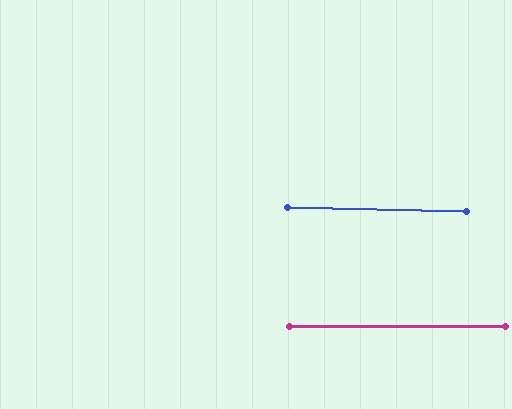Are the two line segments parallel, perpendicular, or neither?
Parallel — their directions differ by only 1.3°.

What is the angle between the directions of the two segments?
Approximately 1 degree.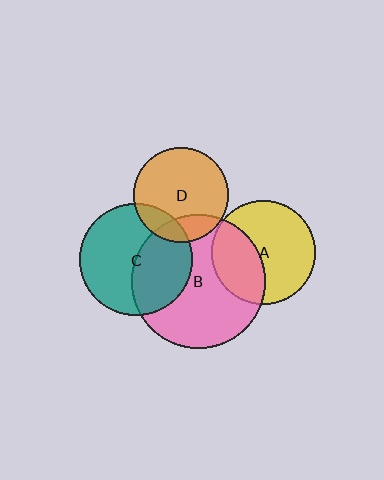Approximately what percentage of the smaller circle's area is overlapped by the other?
Approximately 15%.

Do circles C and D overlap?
Yes.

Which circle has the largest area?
Circle B (pink).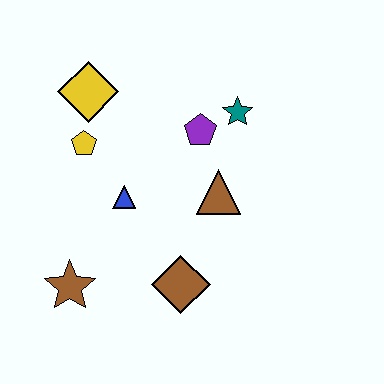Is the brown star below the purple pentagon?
Yes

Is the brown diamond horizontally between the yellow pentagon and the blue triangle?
No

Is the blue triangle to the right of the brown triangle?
No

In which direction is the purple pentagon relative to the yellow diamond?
The purple pentagon is to the right of the yellow diamond.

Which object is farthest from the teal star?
The brown star is farthest from the teal star.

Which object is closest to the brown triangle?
The purple pentagon is closest to the brown triangle.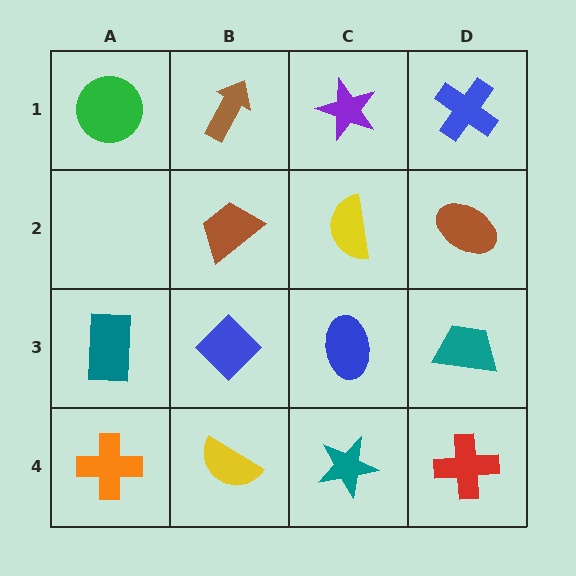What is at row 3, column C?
A blue ellipse.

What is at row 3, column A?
A teal rectangle.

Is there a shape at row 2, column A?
No, that cell is empty.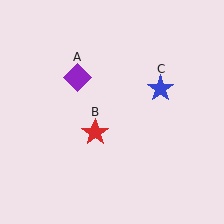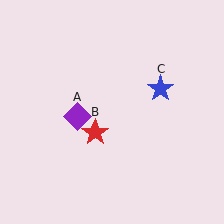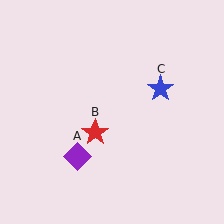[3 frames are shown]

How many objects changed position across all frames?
1 object changed position: purple diamond (object A).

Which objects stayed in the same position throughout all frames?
Red star (object B) and blue star (object C) remained stationary.